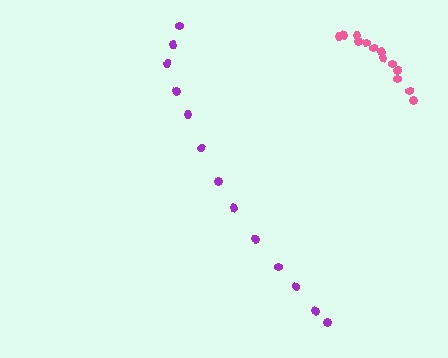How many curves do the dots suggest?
There are 2 distinct paths.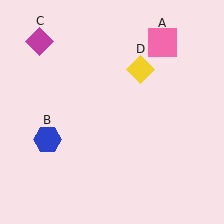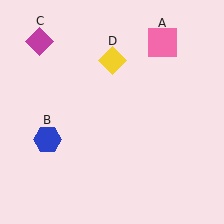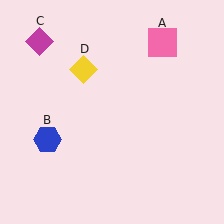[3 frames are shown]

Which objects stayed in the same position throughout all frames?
Pink square (object A) and blue hexagon (object B) and magenta diamond (object C) remained stationary.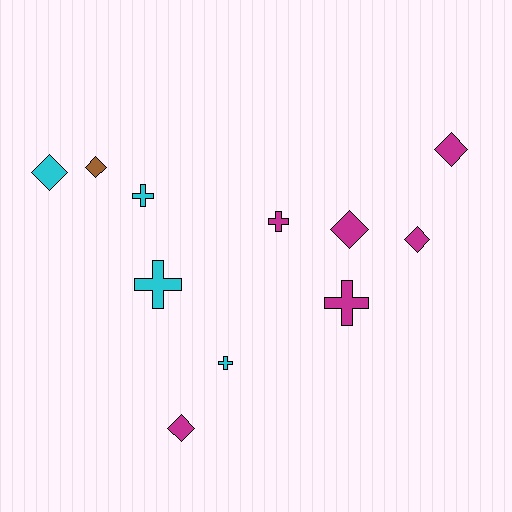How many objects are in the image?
There are 11 objects.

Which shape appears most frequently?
Diamond, with 6 objects.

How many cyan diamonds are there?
There is 1 cyan diamond.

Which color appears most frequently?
Magenta, with 6 objects.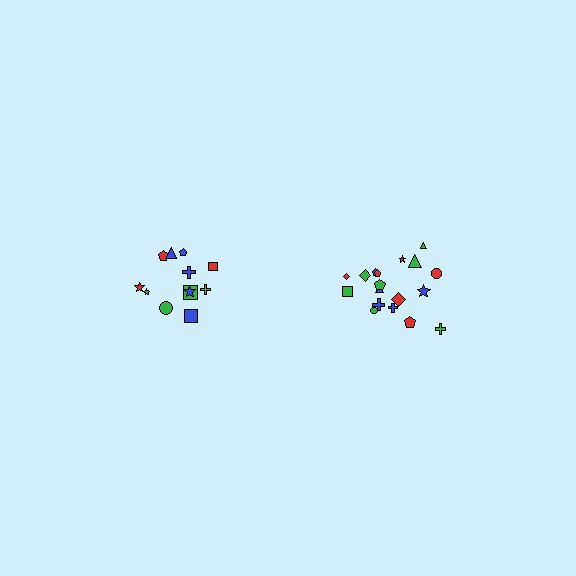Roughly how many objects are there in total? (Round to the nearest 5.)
Roughly 30 objects in total.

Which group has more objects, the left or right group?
The right group.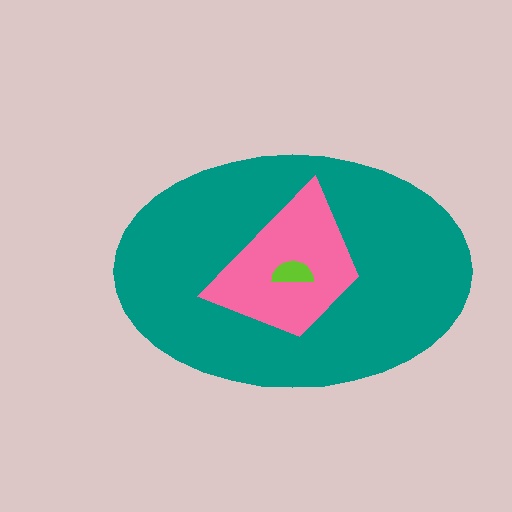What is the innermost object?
The lime semicircle.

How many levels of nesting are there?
3.